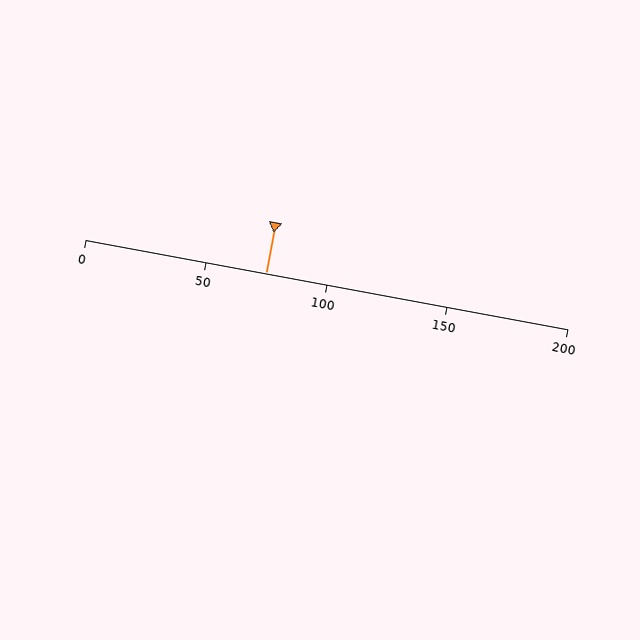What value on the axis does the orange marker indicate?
The marker indicates approximately 75.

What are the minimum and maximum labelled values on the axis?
The axis runs from 0 to 200.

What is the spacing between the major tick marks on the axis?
The major ticks are spaced 50 apart.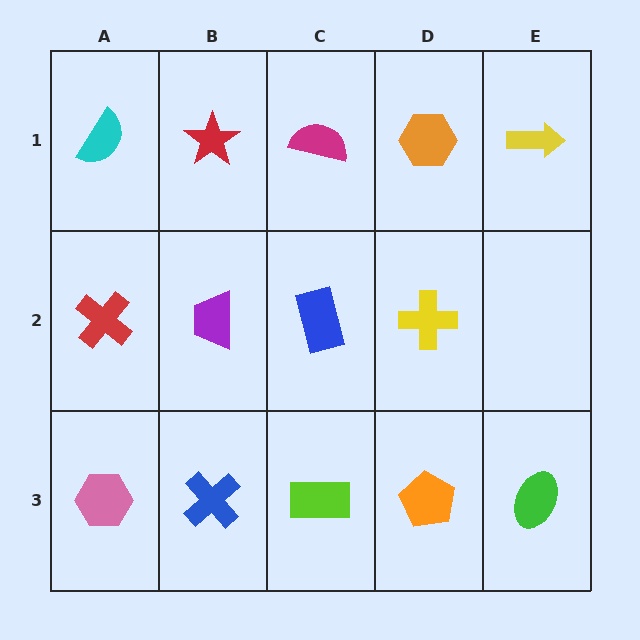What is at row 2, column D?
A yellow cross.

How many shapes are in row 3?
5 shapes.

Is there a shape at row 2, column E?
No, that cell is empty.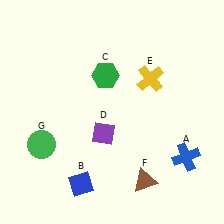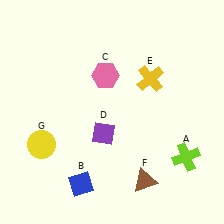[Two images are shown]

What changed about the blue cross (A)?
In Image 1, A is blue. In Image 2, it changed to lime.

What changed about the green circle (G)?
In Image 1, G is green. In Image 2, it changed to yellow.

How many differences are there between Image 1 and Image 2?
There are 3 differences between the two images.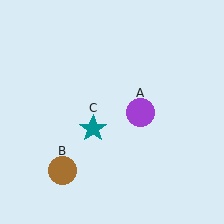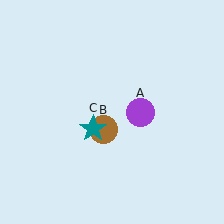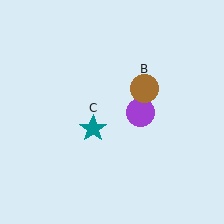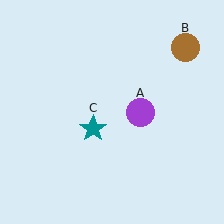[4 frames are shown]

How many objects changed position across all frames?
1 object changed position: brown circle (object B).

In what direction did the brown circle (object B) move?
The brown circle (object B) moved up and to the right.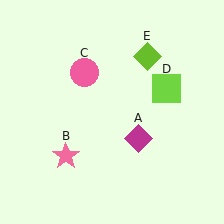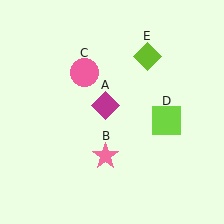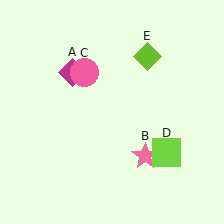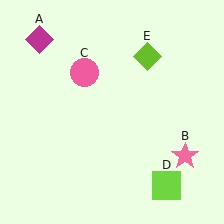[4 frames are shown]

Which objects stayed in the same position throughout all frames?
Pink circle (object C) and lime diamond (object E) remained stationary.